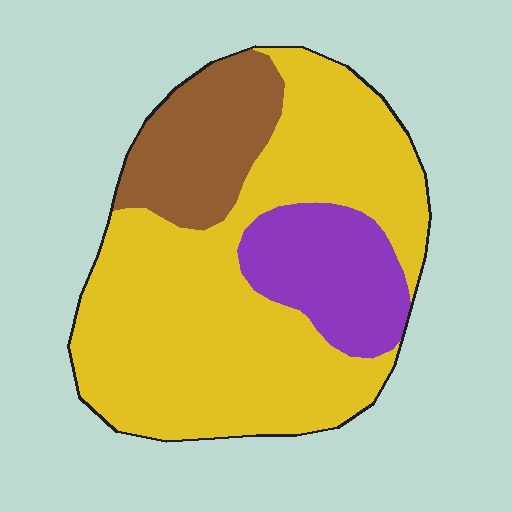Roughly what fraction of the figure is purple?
Purple takes up about one sixth (1/6) of the figure.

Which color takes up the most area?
Yellow, at roughly 65%.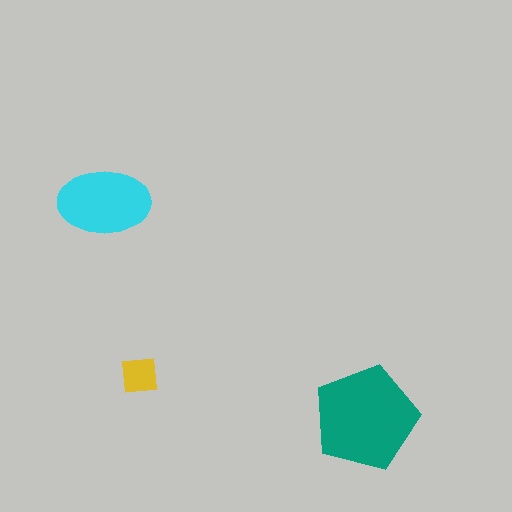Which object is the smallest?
The yellow square.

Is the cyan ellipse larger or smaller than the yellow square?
Larger.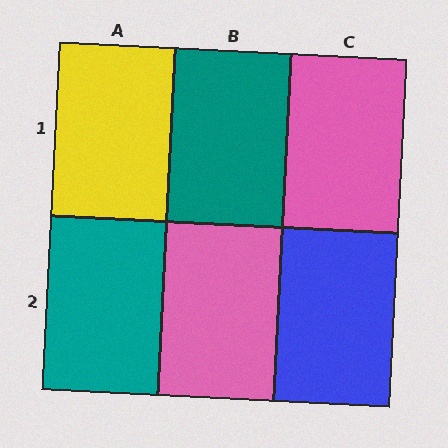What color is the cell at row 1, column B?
Teal.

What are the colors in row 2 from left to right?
Teal, pink, blue.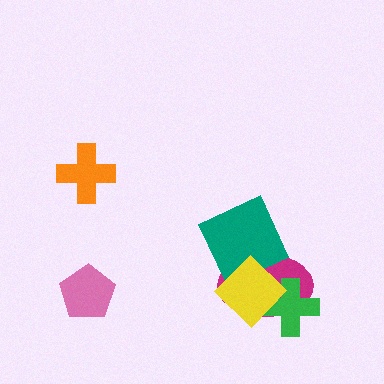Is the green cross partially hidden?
Yes, it is partially covered by another shape.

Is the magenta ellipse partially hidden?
Yes, it is partially covered by another shape.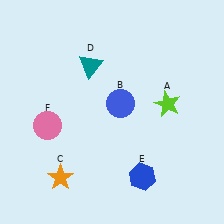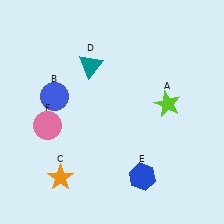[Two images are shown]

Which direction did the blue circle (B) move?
The blue circle (B) moved left.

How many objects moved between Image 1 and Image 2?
1 object moved between the two images.